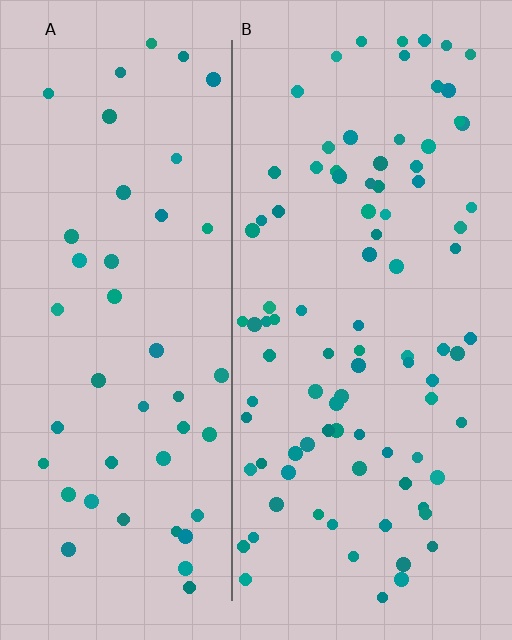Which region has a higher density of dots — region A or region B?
B (the right).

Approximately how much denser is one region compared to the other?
Approximately 2.0× — region B over region A.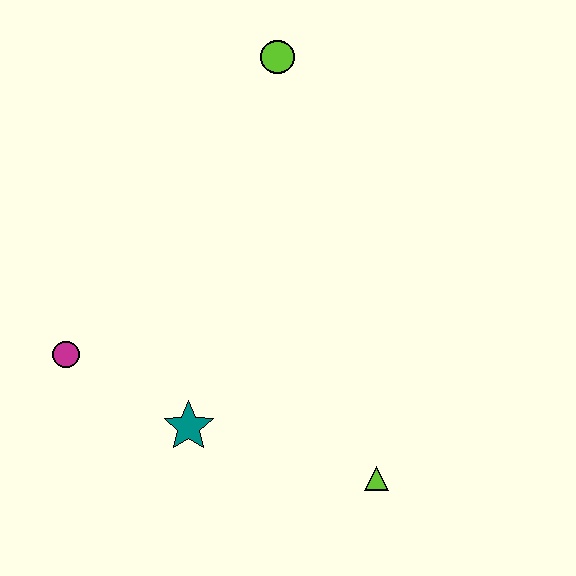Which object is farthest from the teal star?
The lime circle is farthest from the teal star.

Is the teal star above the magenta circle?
No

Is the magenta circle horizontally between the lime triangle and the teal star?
No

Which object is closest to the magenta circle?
The teal star is closest to the magenta circle.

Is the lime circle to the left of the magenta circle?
No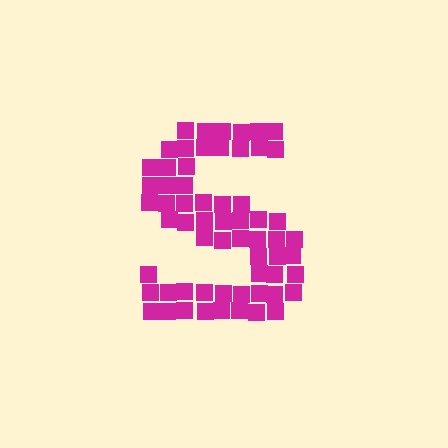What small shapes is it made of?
It is made of small squares.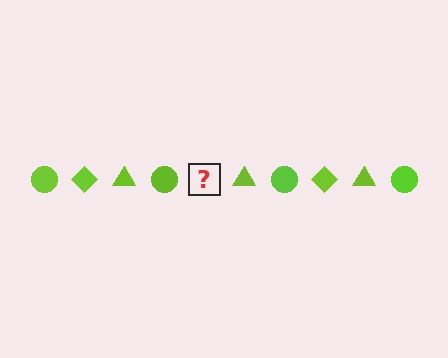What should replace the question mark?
The question mark should be replaced with a lime diamond.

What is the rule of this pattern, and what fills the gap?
The rule is that the pattern cycles through circle, diamond, triangle shapes in lime. The gap should be filled with a lime diamond.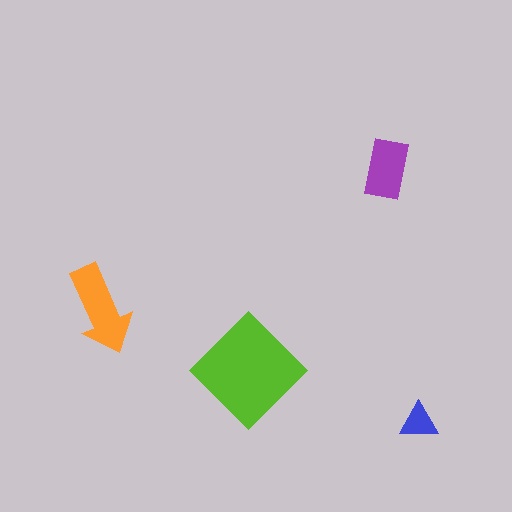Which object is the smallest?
The blue triangle.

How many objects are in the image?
There are 4 objects in the image.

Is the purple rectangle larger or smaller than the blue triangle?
Larger.